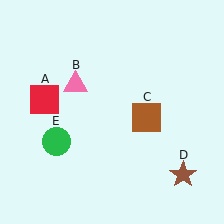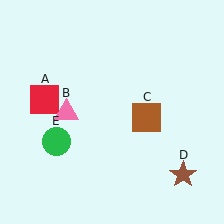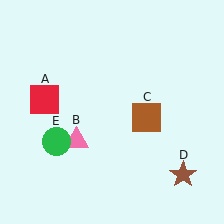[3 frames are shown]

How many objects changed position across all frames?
1 object changed position: pink triangle (object B).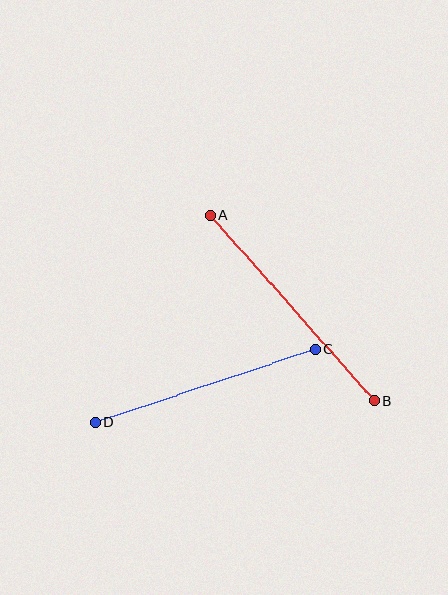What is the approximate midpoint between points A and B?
The midpoint is at approximately (292, 308) pixels.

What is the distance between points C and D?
The distance is approximately 231 pixels.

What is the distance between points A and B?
The distance is approximately 248 pixels.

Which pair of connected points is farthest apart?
Points A and B are farthest apart.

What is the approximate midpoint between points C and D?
The midpoint is at approximately (205, 386) pixels.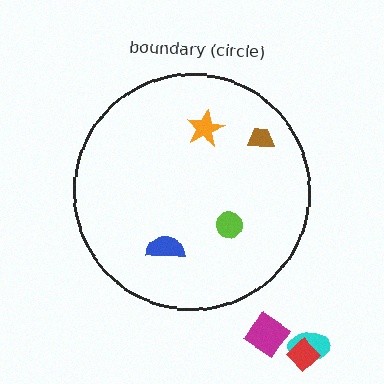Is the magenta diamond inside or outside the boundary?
Outside.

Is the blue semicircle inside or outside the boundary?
Inside.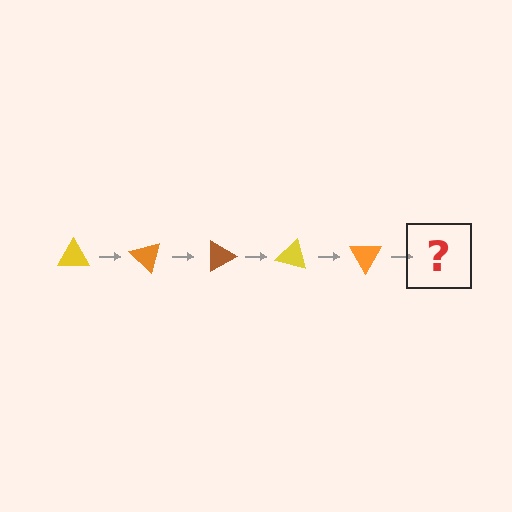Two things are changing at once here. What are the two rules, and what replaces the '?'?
The two rules are that it rotates 45 degrees each step and the color cycles through yellow, orange, and brown. The '?' should be a brown triangle, rotated 225 degrees from the start.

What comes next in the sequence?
The next element should be a brown triangle, rotated 225 degrees from the start.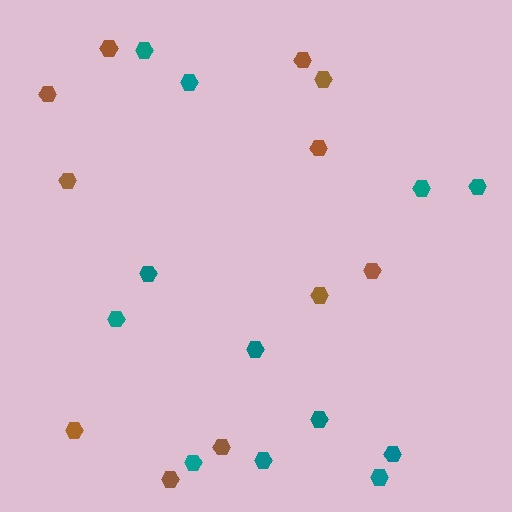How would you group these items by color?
There are 2 groups: one group of brown hexagons (11) and one group of teal hexagons (12).